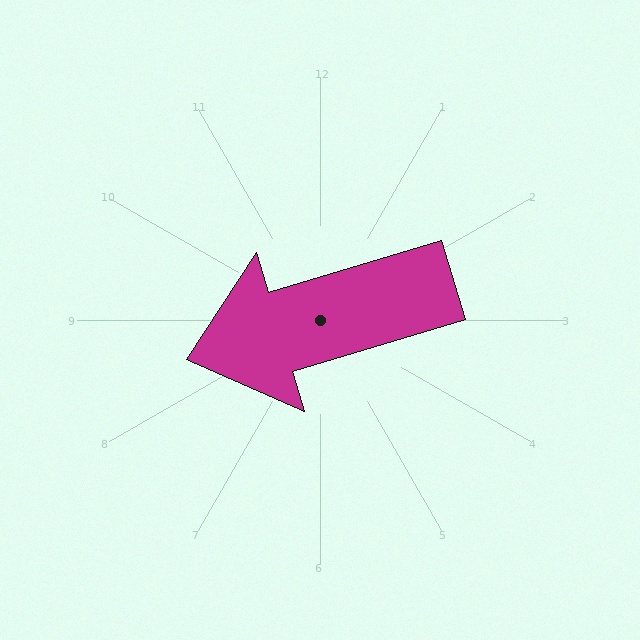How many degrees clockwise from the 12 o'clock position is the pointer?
Approximately 253 degrees.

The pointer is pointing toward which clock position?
Roughly 8 o'clock.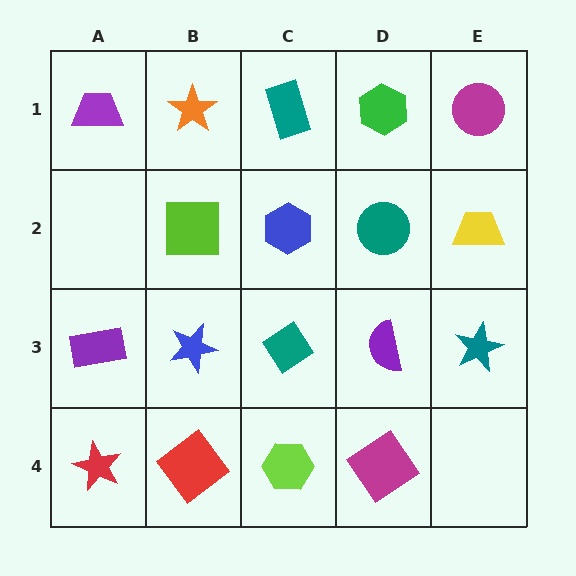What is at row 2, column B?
A lime square.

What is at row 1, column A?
A purple trapezoid.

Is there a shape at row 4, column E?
No, that cell is empty.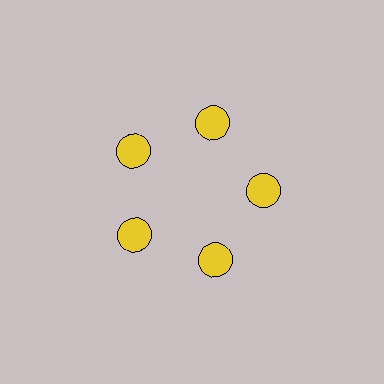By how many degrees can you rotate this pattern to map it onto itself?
The pattern maps onto itself every 72 degrees of rotation.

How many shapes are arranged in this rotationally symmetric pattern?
There are 5 shapes, arranged in 5 groups of 1.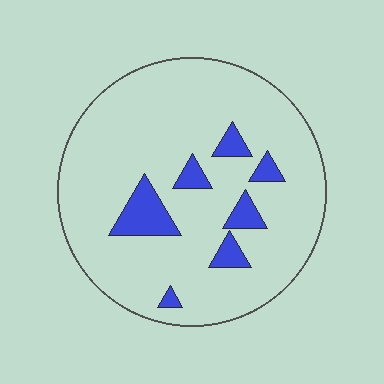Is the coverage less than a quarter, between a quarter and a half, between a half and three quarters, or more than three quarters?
Less than a quarter.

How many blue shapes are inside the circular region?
7.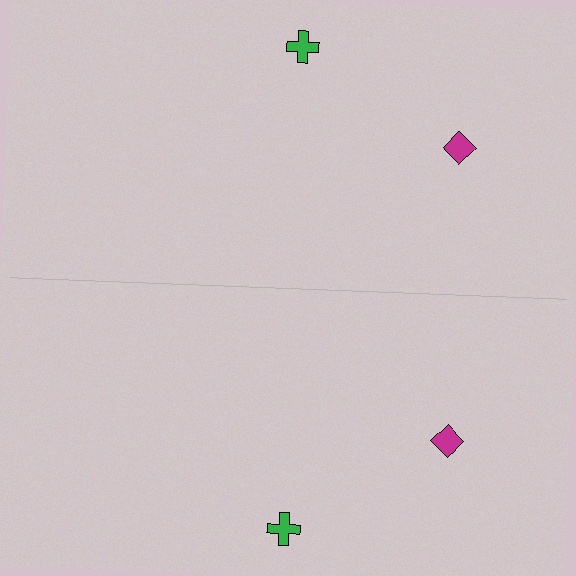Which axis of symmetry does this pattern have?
The pattern has a horizontal axis of symmetry running through the center of the image.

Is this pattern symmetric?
Yes, this pattern has bilateral (reflection) symmetry.